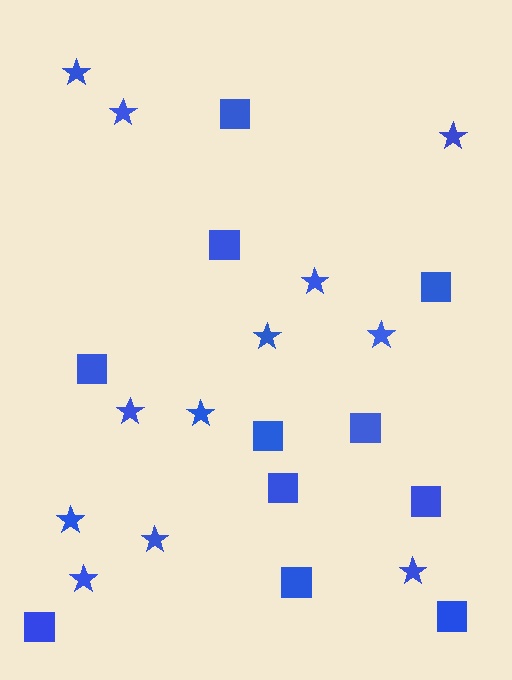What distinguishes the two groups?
There are 2 groups: one group of stars (12) and one group of squares (11).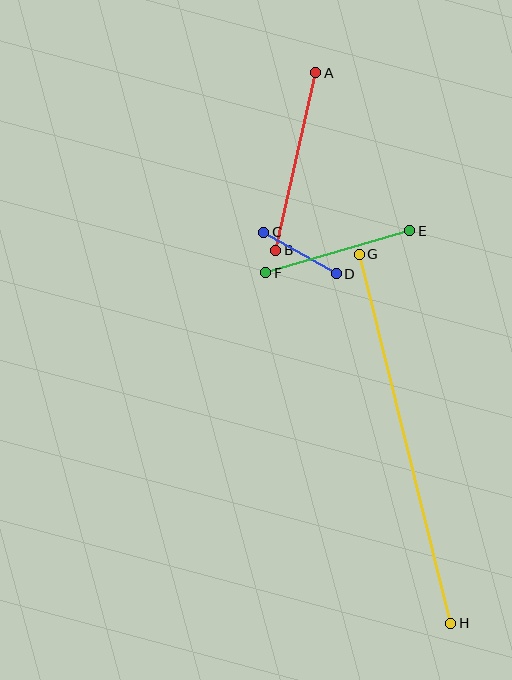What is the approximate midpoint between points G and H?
The midpoint is at approximately (405, 439) pixels.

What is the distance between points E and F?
The distance is approximately 150 pixels.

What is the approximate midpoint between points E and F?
The midpoint is at approximately (338, 252) pixels.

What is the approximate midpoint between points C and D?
The midpoint is at approximately (300, 253) pixels.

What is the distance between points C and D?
The distance is approximately 83 pixels.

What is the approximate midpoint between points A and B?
The midpoint is at approximately (296, 162) pixels.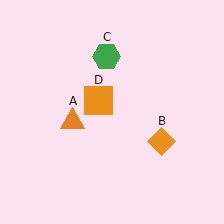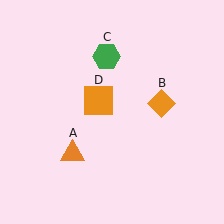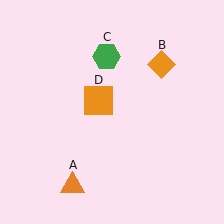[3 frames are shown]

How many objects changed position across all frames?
2 objects changed position: orange triangle (object A), orange diamond (object B).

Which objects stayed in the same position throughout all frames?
Green hexagon (object C) and orange square (object D) remained stationary.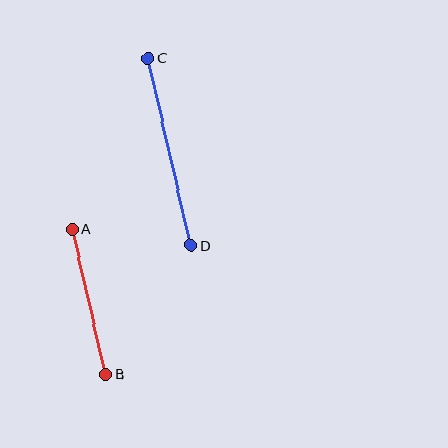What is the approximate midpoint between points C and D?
The midpoint is at approximately (169, 152) pixels.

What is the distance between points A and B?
The distance is approximately 149 pixels.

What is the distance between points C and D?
The distance is approximately 192 pixels.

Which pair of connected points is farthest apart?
Points C and D are farthest apart.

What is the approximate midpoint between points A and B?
The midpoint is at approximately (89, 302) pixels.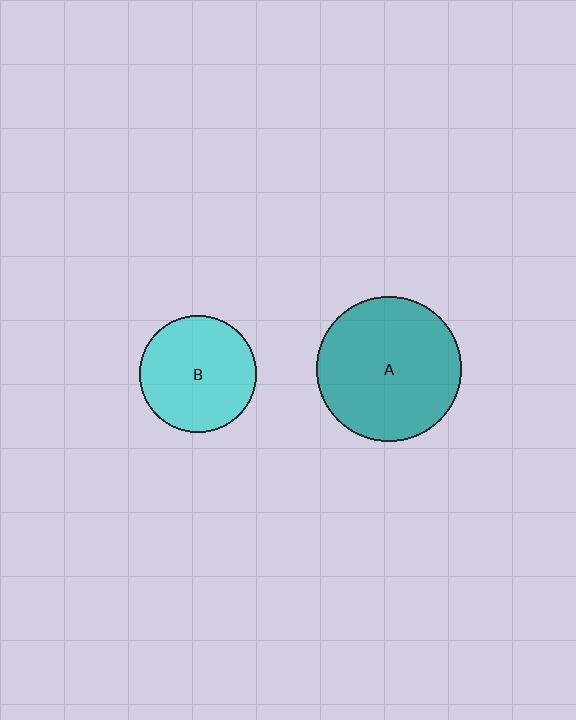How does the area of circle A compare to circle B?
Approximately 1.5 times.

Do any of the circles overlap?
No, none of the circles overlap.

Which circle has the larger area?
Circle A (teal).